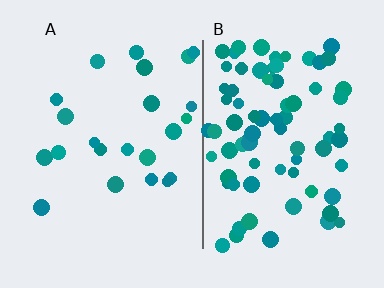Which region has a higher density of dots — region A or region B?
B (the right).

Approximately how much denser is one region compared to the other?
Approximately 3.6× — region B over region A.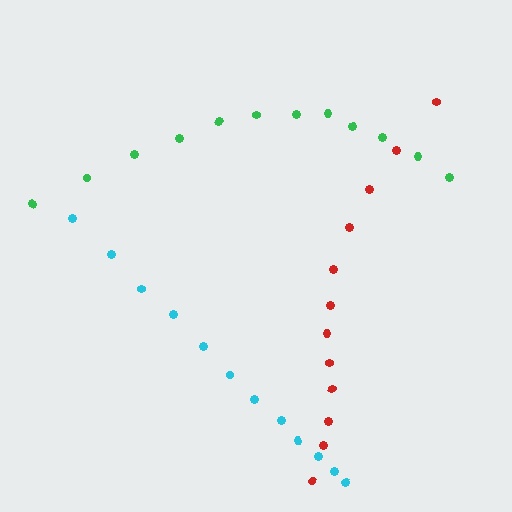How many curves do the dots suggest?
There are 3 distinct paths.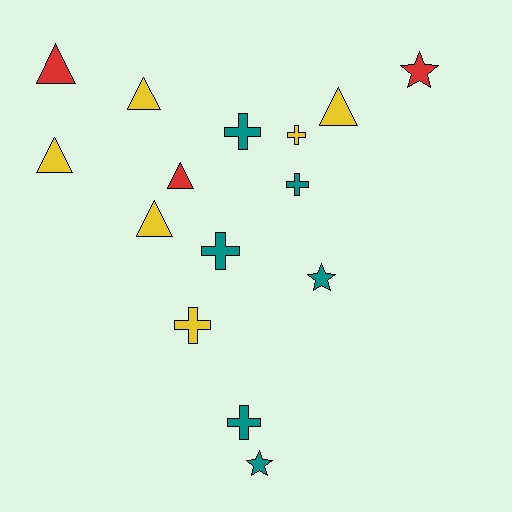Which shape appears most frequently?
Cross, with 6 objects.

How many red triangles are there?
There are 2 red triangles.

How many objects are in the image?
There are 15 objects.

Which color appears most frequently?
Yellow, with 6 objects.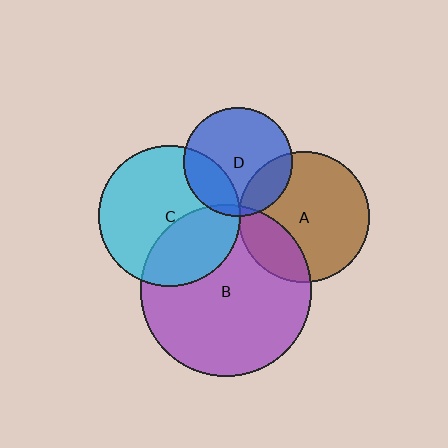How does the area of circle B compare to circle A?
Approximately 1.7 times.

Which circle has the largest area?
Circle B (purple).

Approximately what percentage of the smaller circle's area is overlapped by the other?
Approximately 5%.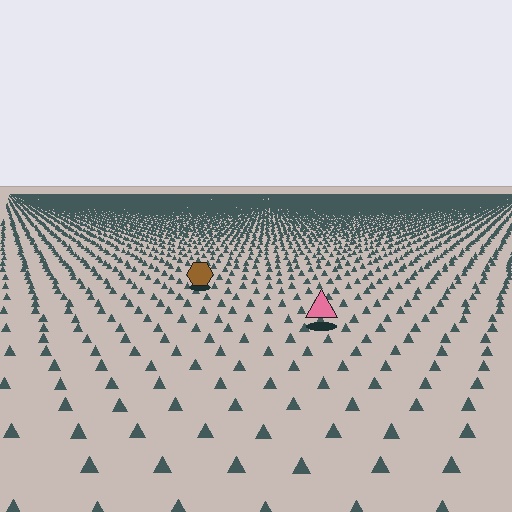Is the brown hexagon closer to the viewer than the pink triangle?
No. The pink triangle is closer — you can tell from the texture gradient: the ground texture is coarser near it.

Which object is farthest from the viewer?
The brown hexagon is farthest from the viewer. It appears smaller and the ground texture around it is denser.